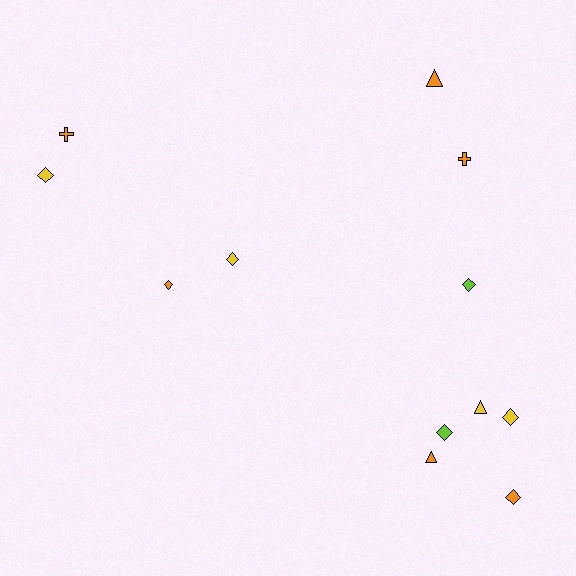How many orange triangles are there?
There are 2 orange triangles.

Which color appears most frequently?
Orange, with 6 objects.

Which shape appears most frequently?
Diamond, with 7 objects.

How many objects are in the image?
There are 12 objects.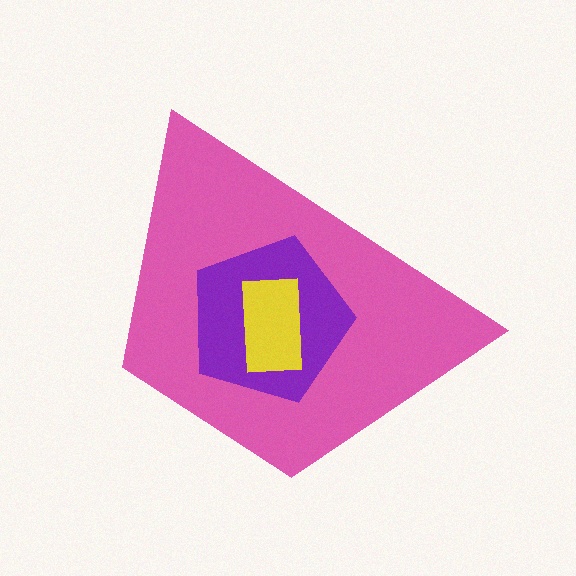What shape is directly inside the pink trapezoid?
The purple pentagon.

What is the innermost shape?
The yellow rectangle.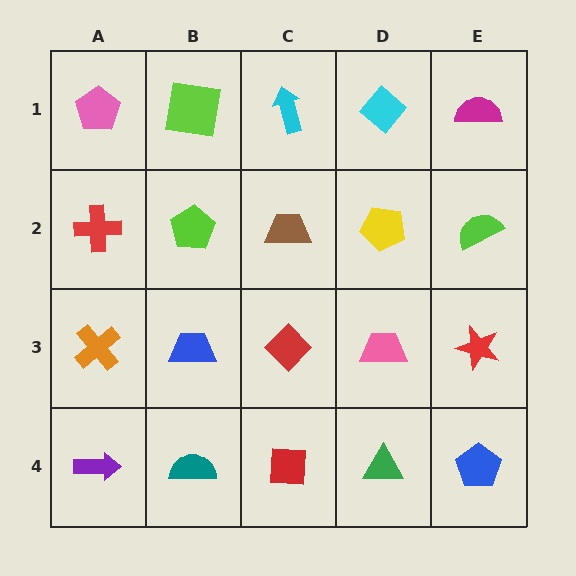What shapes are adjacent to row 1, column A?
A red cross (row 2, column A), a lime square (row 1, column B).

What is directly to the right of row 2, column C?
A yellow pentagon.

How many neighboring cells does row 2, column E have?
3.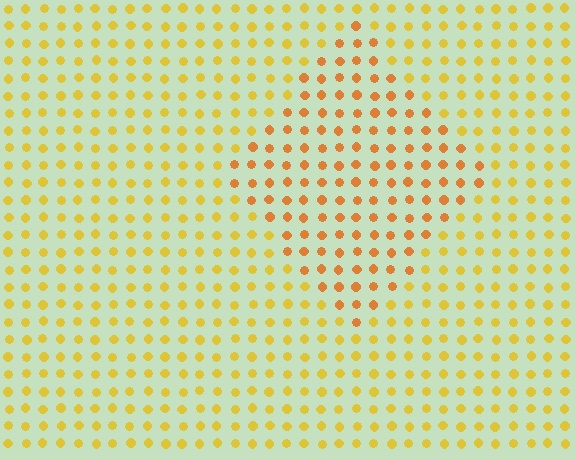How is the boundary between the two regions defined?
The boundary is defined purely by a slight shift in hue (about 25 degrees). Spacing, size, and orientation are identical on both sides.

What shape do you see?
I see a diamond.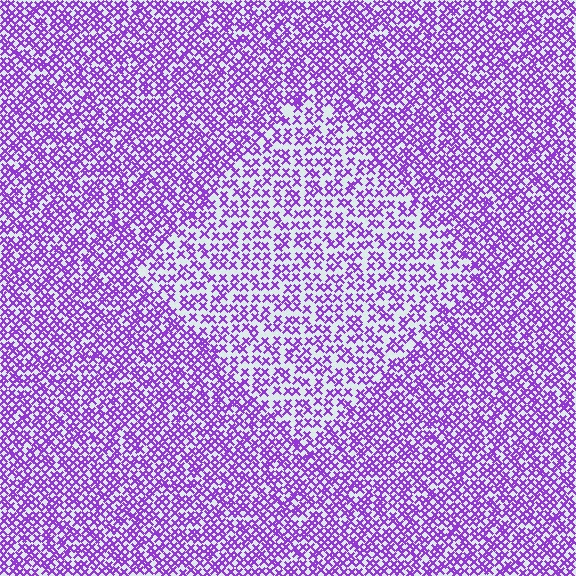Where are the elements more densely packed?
The elements are more densely packed outside the diamond boundary.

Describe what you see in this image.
The image contains small purple elements arranged at two different densities. A diamond-shaped region is visible where the elements are less densely packed than the surrounding area.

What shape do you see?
I see a diamond.